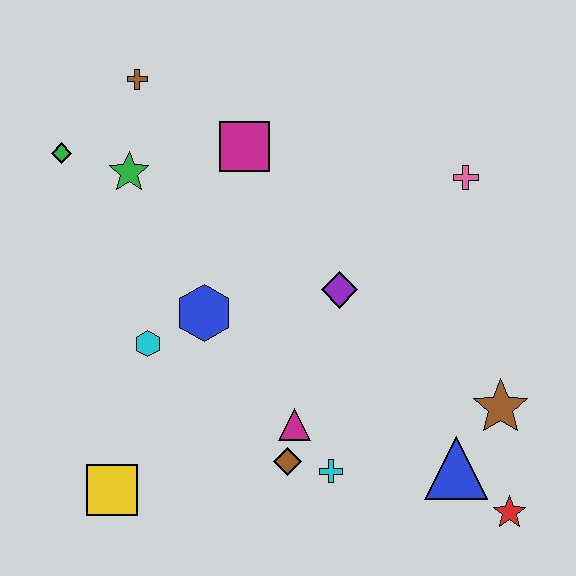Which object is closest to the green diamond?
The green star is closest to the green diamond.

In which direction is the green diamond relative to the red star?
The green diamond is to the left of the red star.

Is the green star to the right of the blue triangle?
No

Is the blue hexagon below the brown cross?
Yes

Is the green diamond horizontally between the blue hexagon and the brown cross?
No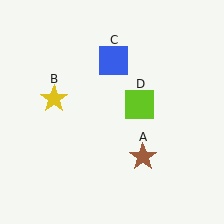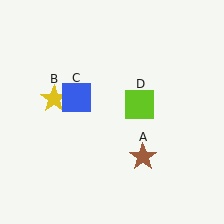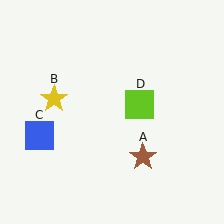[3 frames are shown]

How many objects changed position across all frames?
1 object changed position: blue square (object C).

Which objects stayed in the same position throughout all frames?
Brown star (object A) and yellow star (object B) and lime square (object D) remained stationary.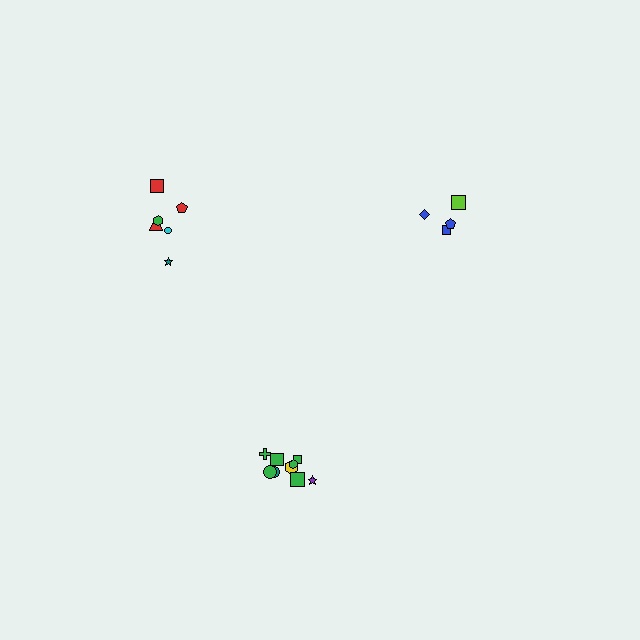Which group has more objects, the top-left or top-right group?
The top-left group.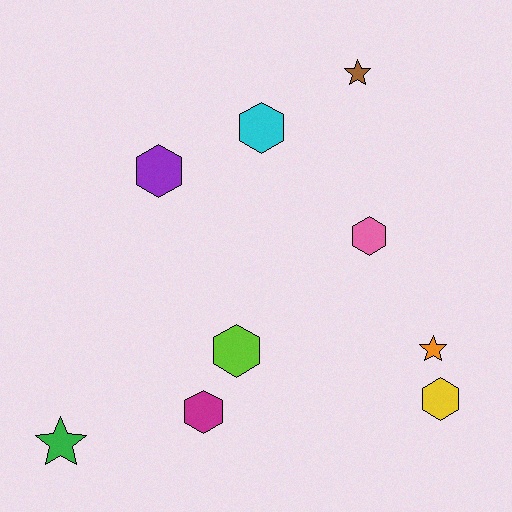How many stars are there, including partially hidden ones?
There are 3 stars.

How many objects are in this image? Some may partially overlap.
There are 9 objects.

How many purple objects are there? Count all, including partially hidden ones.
There is 1 purple object.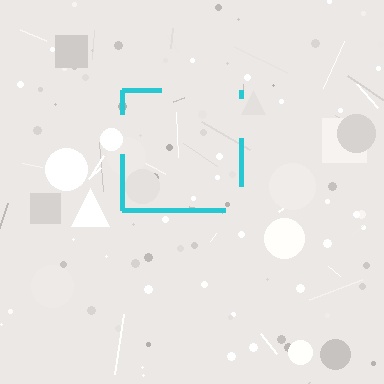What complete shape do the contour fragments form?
The contour fragments form a square.